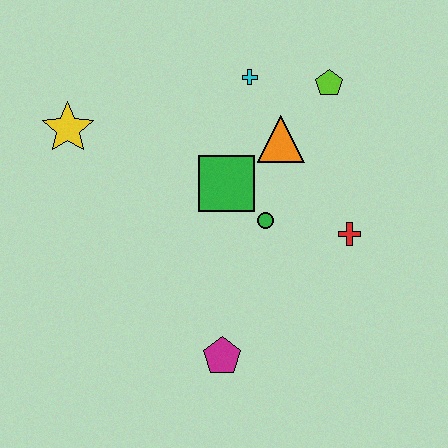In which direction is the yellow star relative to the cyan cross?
The yellow star is to the left of the cyan cross.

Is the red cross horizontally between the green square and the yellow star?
No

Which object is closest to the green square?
The green circle is closest to the green square.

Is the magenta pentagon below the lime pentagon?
Yes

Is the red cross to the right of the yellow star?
Yes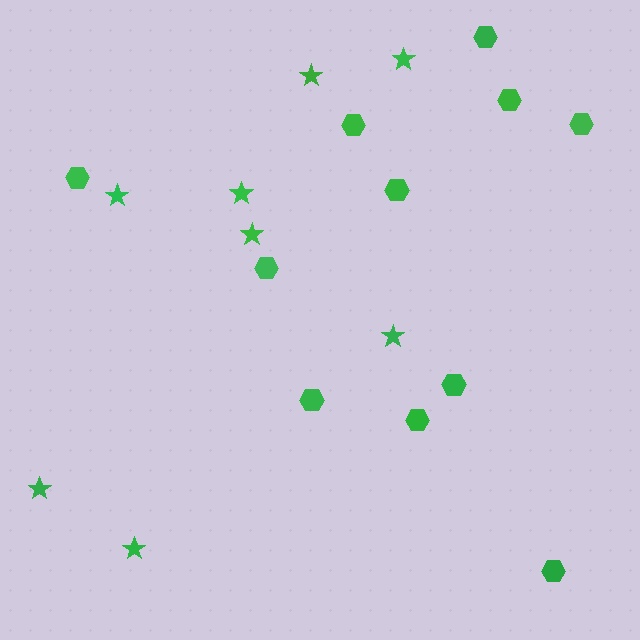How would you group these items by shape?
There are 2 groups: one group of stars (8) and one group of hexagons (11).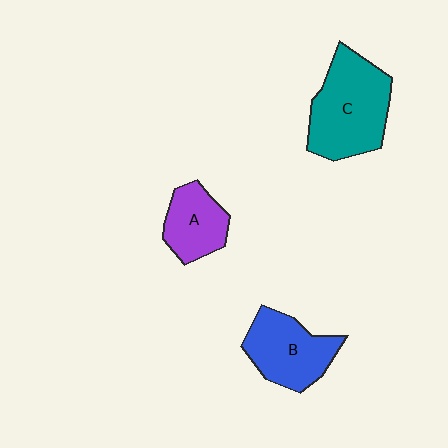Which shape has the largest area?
Shape C (teal).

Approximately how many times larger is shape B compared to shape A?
Approximately 1.3 times.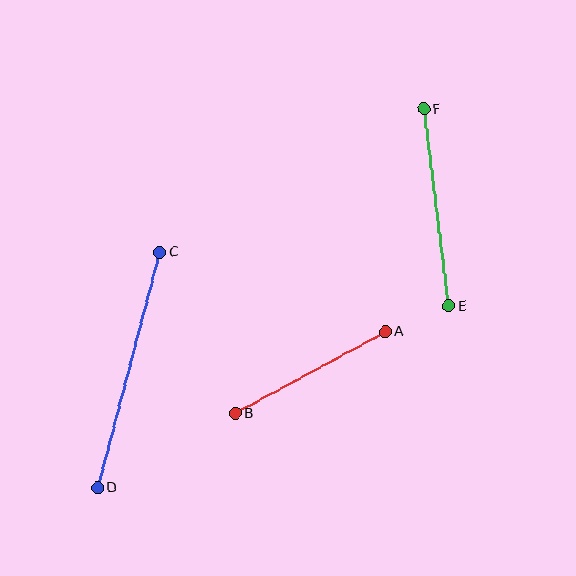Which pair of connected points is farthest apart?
Points C and D are farthest apart.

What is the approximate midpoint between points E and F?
The midpoint is at approximately (436, 208) pixels.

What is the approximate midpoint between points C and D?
The midpoint is at approximately (129, 370) pixels.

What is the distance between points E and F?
The distance is approximately 199 pixels.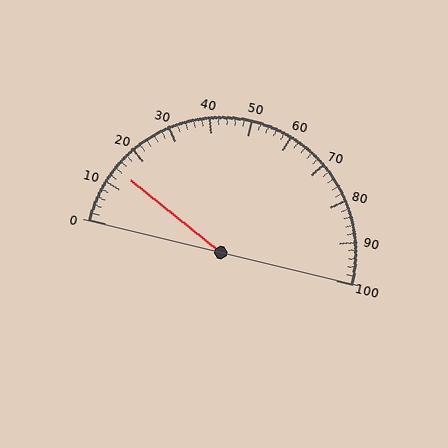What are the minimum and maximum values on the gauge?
The gauge ranges from 0 to 100.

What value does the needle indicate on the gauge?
The needle indicates approximately 14.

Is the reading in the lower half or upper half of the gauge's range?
The reading is in the lower half of the range (0 to 100).